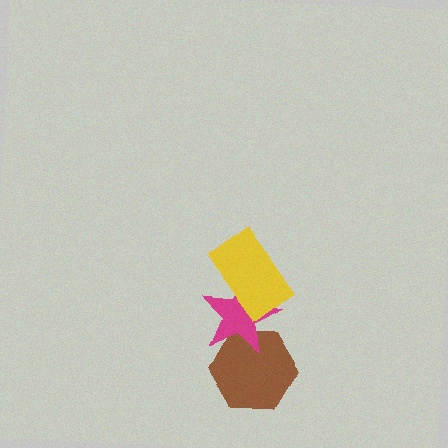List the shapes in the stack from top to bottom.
From top to bottom: the yellow rectangle, the magenta star, the brown hexagon.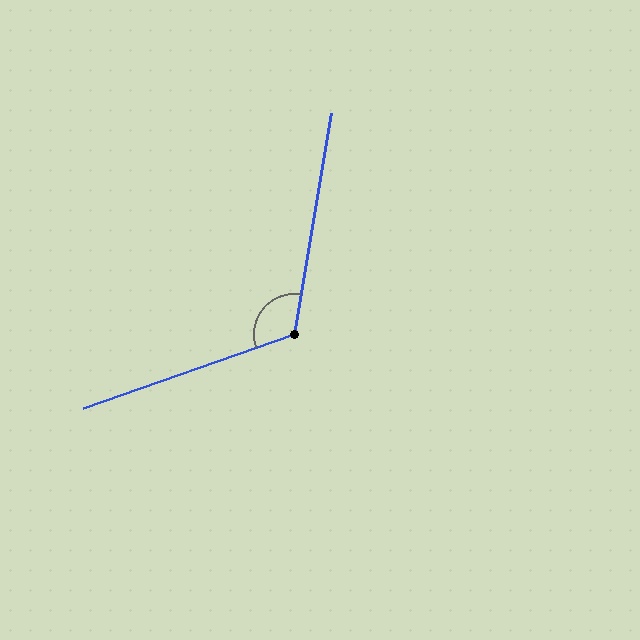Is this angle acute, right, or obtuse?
It is obtuse.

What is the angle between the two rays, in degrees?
Approximately 119 degrees.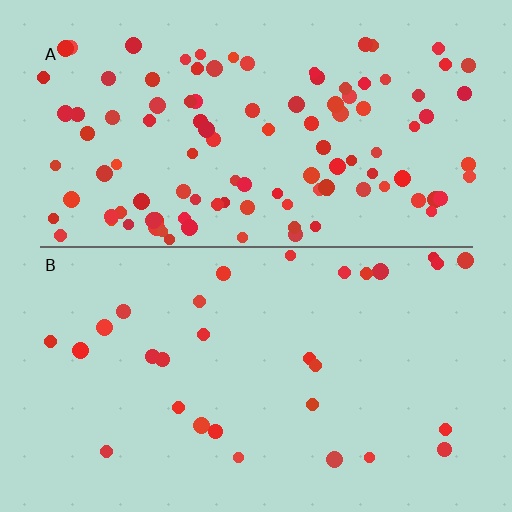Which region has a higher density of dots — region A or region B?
A (the top).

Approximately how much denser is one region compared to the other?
Approximately 3.8× — region A over region B.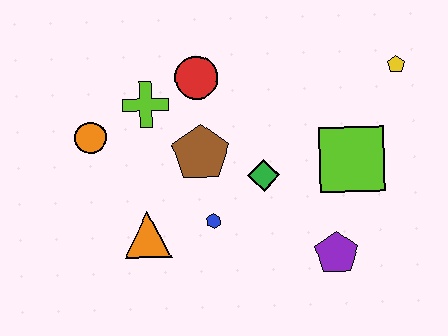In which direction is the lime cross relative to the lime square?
The lime cross is to the left of the lime square.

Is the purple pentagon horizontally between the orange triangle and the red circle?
No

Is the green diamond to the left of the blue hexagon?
No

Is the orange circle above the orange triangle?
Yes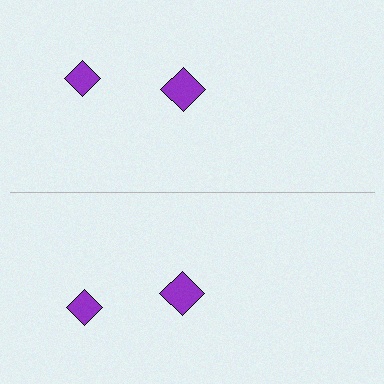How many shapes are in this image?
There are 4 shapes in this image.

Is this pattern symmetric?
Yes, this pattern has bilateral (reflection) symmetry.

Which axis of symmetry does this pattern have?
The pattern has a horizontal axis of symmetry running through the center of the image.